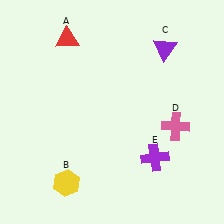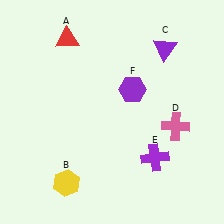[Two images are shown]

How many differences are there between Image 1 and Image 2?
There is 1 difference between the two images.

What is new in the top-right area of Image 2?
A purple hexagon (F) was added in the top-right area of Image 2.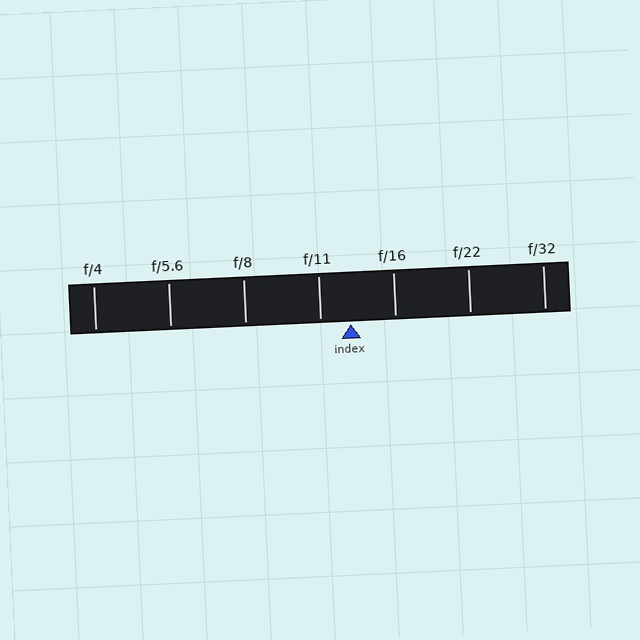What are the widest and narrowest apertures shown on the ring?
The widest aperture shown is f/4 and the narrowest is f/32.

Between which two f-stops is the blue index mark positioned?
The index mark is between f/11 and f/16.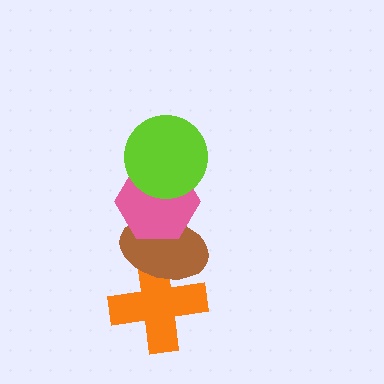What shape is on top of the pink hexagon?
The lime circle is on top of the pink hexagon.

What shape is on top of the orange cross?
The brown ellipse is on top of the orange cross.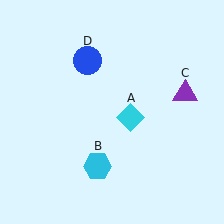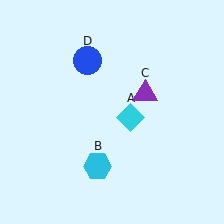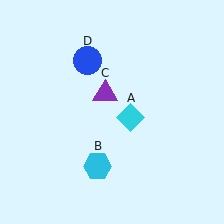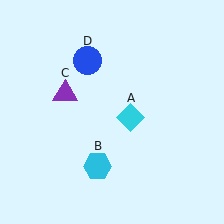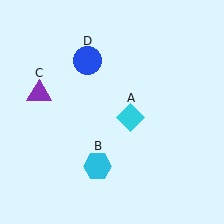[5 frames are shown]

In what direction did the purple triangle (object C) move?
The purple triangle (object C) moved left.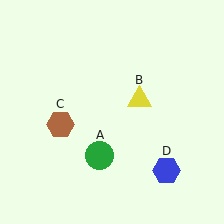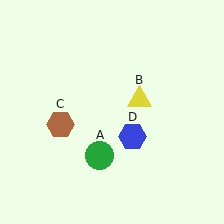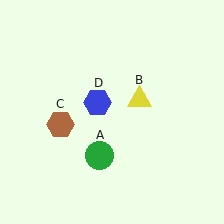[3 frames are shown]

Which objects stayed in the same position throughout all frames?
Green circle (object A) and yellow triangle (object B) and brown hexagon (object C) remained stationary.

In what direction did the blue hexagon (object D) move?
The blue hexagon (object D) moved up and to the left.